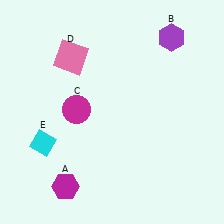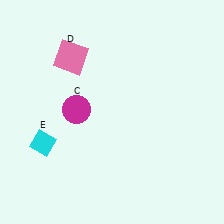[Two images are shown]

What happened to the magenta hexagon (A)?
The magenta hexagon (A) was removed in Image 2. It was in the bottom-left area of Image 1.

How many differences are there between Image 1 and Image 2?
There are 2 differences between the two images.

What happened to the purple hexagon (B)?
The purple hexagon (B) was removed in Image 2. It was in the top-right area of Image 1.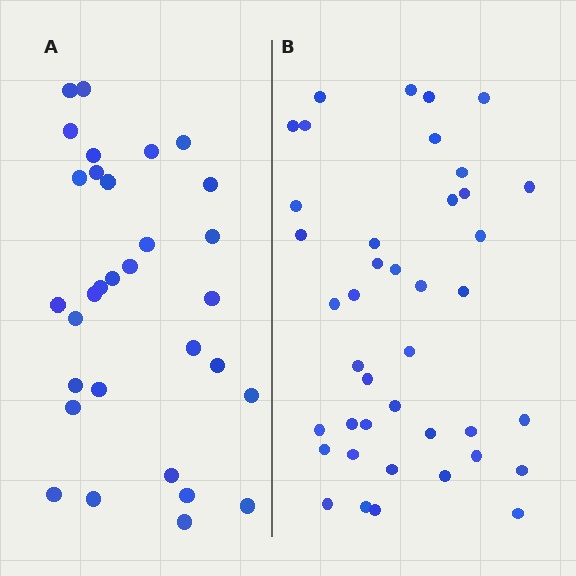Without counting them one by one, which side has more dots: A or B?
Region B (the right region) has more dots.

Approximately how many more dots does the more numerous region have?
Region B has roughly 10 or so more dots than region A.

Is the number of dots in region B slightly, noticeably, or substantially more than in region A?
Region B has noticeably more, but not dramatically so. The ratio is roughly 1.3 to 1.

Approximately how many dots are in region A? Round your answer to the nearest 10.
About 30 dots. (The exact count is 31, which rounds to 30.)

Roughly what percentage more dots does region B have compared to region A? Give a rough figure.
About 30% more.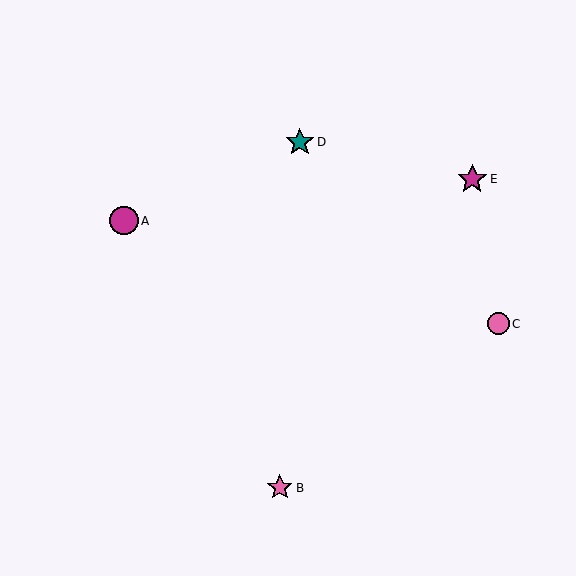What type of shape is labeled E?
Shape E is a magenta star.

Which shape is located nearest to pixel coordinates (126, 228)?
The magenta circle (labeled A) at (124, 221) is nearest to that location.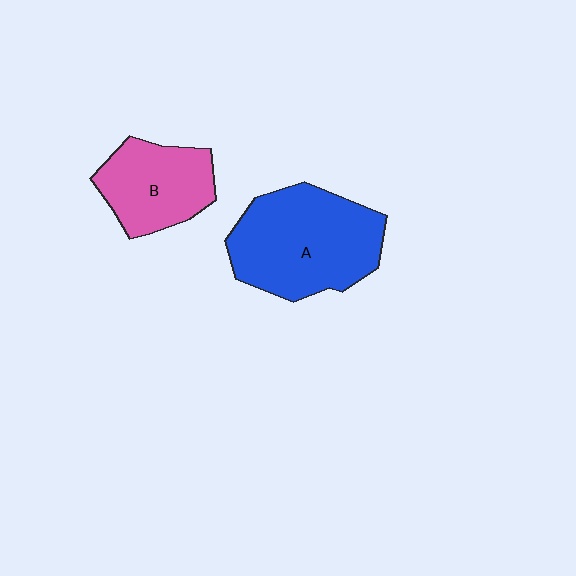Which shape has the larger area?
Shape A (blue).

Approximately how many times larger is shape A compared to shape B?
Approximately 1.6 times.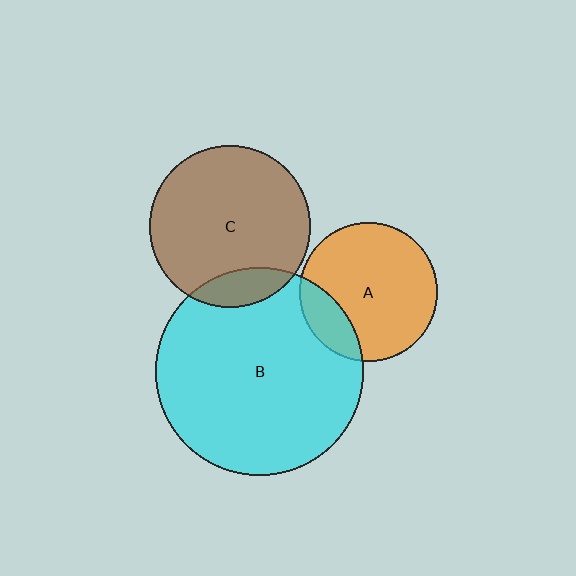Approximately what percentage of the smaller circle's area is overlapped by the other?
Approximately 20%.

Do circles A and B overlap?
Yes.